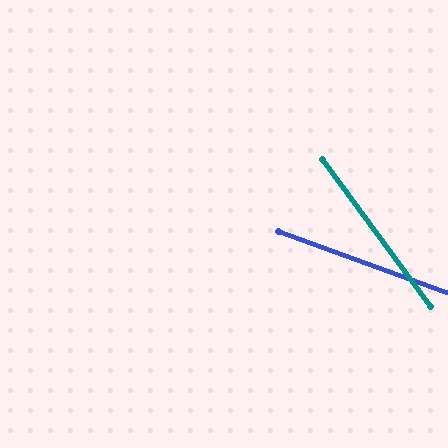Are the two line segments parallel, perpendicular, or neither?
Neither parallel nor perpendicular — they differ by about 34°.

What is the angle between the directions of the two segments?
Approximately 34 degrees.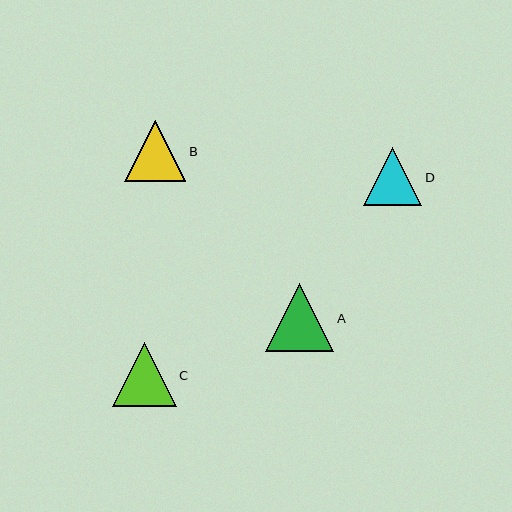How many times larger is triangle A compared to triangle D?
Triangle A is approximately 1.2 times the size of triangle D.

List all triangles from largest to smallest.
From largest to smallest: A, C, B, D.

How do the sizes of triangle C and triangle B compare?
Triangle C and triangle B are approximately the same size.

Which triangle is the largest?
Triangle A is the largest with a size of approximately 68 pixels.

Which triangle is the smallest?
Triangle D is the smallest with a size of approximately 58 pixels.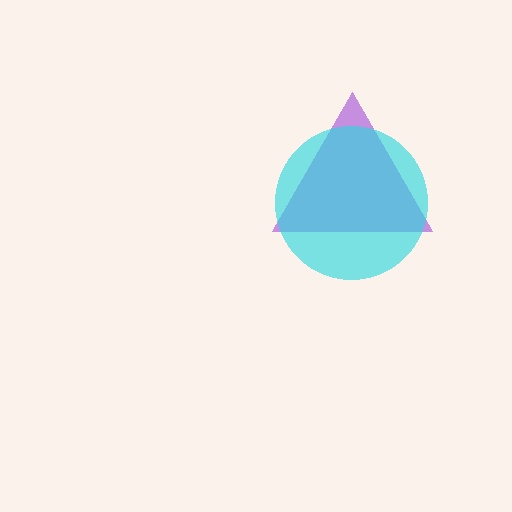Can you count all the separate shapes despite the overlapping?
Yes, there are 2 separate shapes.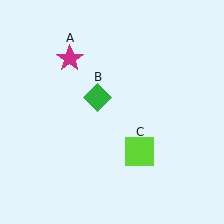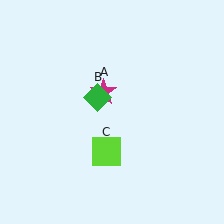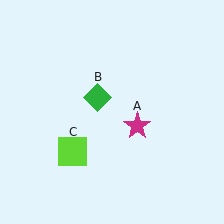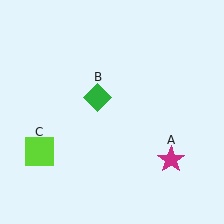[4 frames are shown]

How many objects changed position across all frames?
2 objects changed position: magenta star (object A), lime square (object C).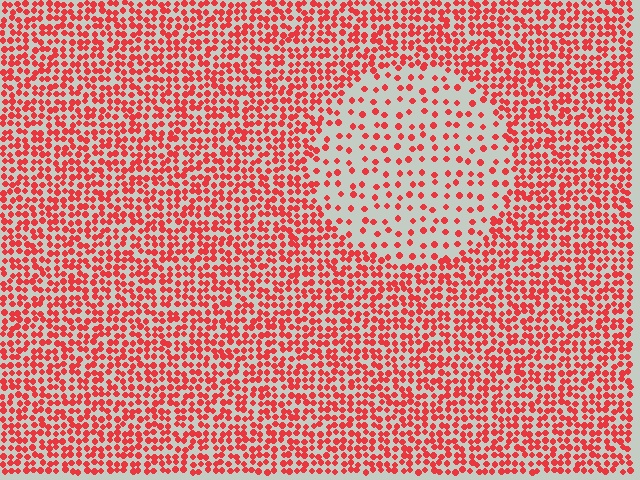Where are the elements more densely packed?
The elements are more densely packed outside the circle boundary.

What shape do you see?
I see a circle.